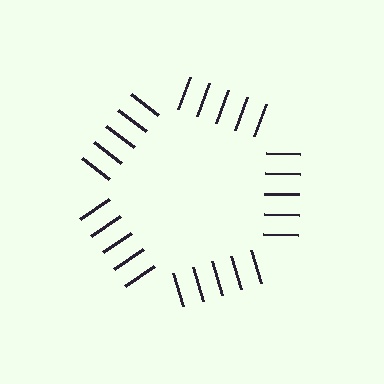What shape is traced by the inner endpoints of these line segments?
An illusory pentagon — the line segments terminate on its edges but no continuous stroke is drawn.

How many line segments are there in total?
25 — 5 along each of the 5 edges.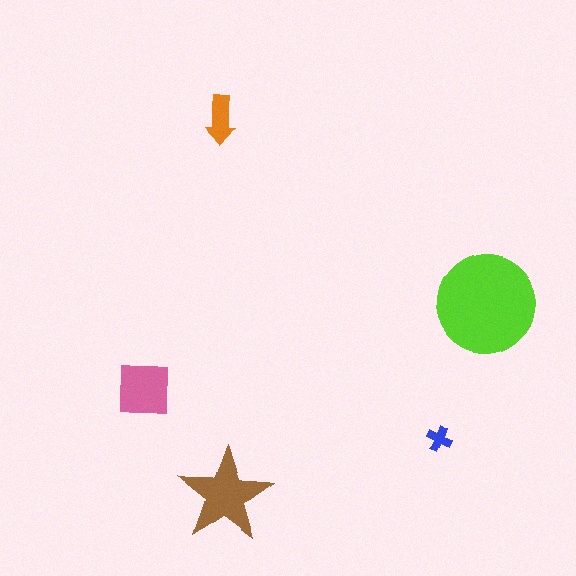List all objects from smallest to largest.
The blue cross, the orange arrow, the pink square, the brown star, the lime circle.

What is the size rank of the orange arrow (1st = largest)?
4th.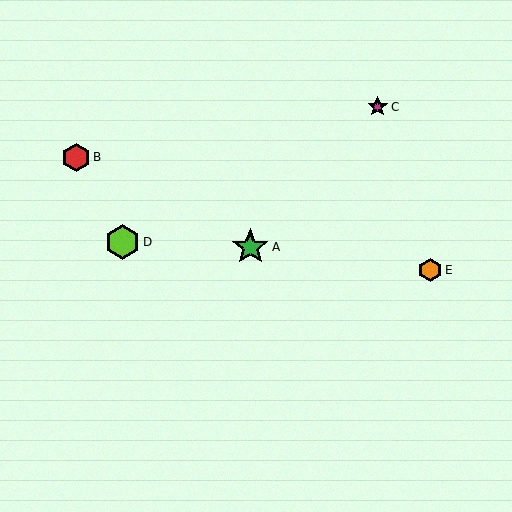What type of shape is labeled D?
Shape D is a lime hexagon.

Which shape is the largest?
The green star (labeled A) is the largest.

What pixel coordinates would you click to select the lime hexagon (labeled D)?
Click at (123, 242) to select the lime hexagon D.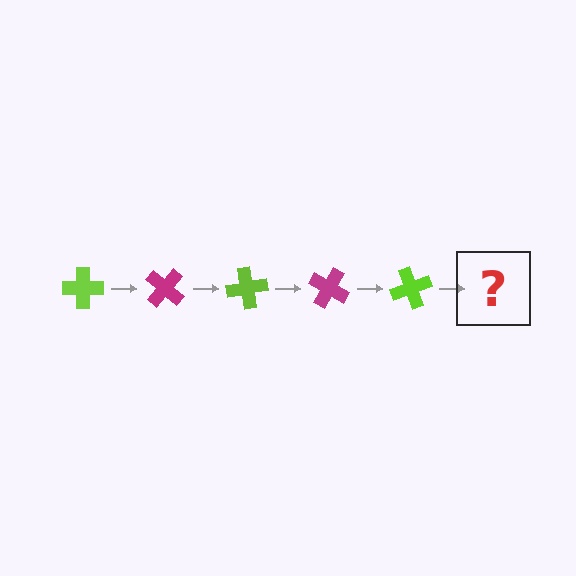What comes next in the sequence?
The next element should be a magenta cross, rotated 200 degrees from the start.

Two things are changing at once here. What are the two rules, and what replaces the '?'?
The two rules are that it rotates 40 degrees each step and the color cycles through lime and magenta. The '?' should be a magenta cross, rotated 200 degrees from the start.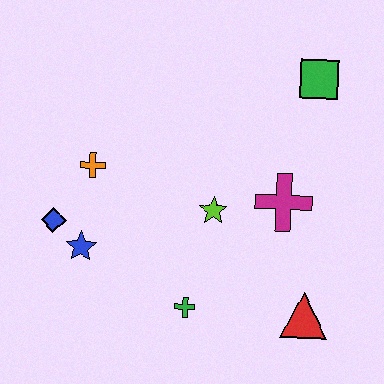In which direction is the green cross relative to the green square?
The green cross is below the green square.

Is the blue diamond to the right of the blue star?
No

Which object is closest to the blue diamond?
The blue star is closest to the blue diamond.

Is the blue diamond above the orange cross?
No